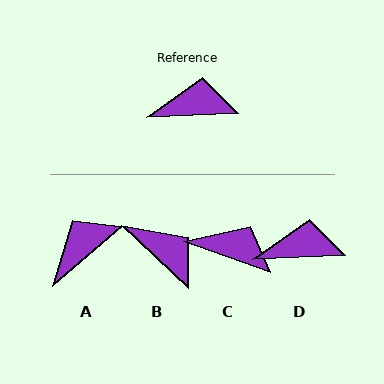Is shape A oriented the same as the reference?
No, it is off by about 38 degrees.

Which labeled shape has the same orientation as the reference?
D.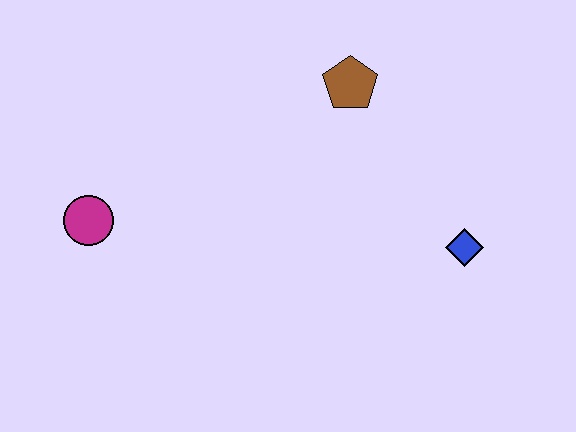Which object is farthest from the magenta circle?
The blue diamond is farthest from the magenta circle.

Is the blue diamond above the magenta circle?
No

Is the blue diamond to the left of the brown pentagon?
No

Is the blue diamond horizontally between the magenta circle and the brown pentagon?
No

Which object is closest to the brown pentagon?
The blue diamond is closest to the brown pentagon.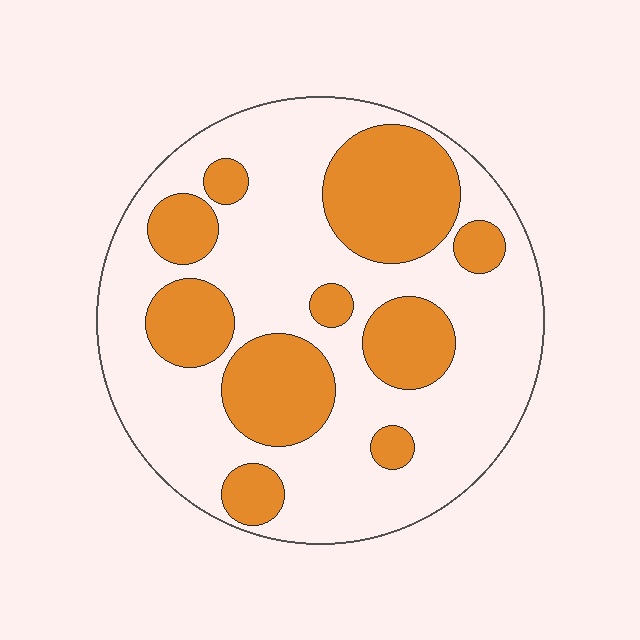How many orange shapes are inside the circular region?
10.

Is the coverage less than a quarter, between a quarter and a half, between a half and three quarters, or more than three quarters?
Between a quarter and a half.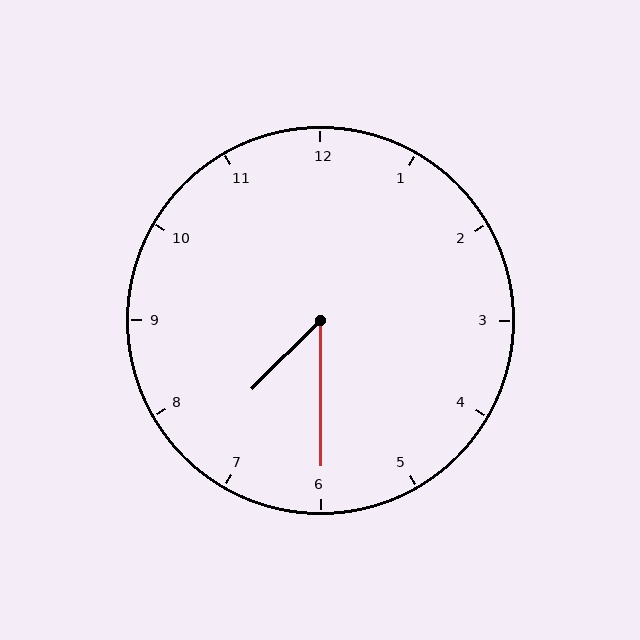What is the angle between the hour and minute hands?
Approximately 45 degrees.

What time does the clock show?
7:30.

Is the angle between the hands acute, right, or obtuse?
It is acute.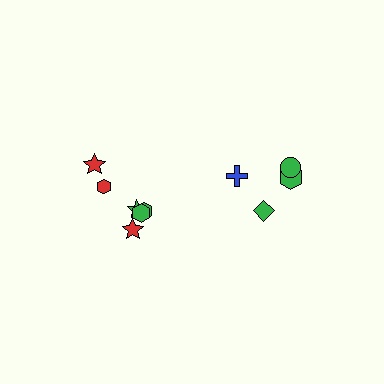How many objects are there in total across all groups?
There are 10 objects.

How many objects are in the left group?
There are 6 objects.